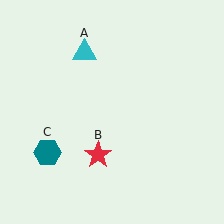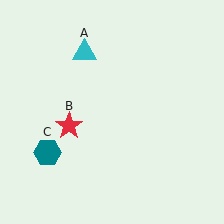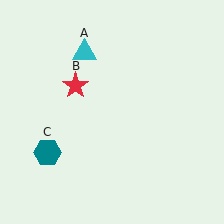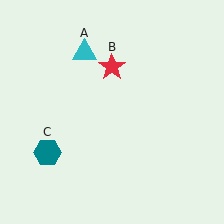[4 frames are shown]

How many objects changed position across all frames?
1 object changed position: red star (object B).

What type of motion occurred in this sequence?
The red star (object B) rotated clockwise around the center of the scene.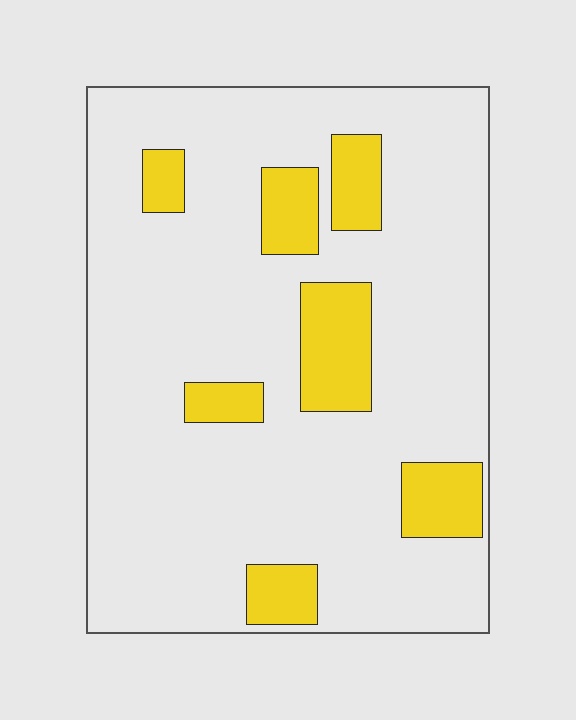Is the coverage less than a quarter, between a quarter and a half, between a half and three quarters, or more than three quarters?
Less than a quarter.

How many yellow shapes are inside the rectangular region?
7.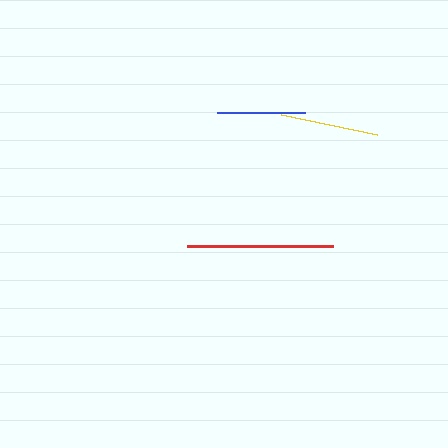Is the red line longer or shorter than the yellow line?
The red line is longer than the yellow line.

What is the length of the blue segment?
The blue segment is approximately 88 pixels long.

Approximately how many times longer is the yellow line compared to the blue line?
The yellow line is approximately 1.1 times the length of the blue line.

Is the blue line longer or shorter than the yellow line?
The yellow line is longer than the blue line.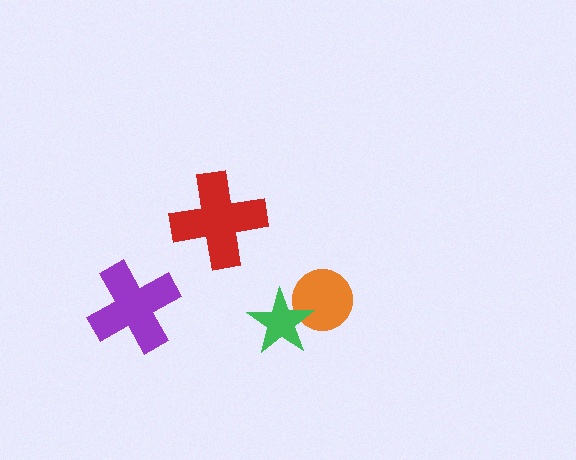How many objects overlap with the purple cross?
0 objects overlap with the purple cross.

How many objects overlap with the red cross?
0 objects overlap with the red cross.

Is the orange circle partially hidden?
Yes, it is partially covered by another shape.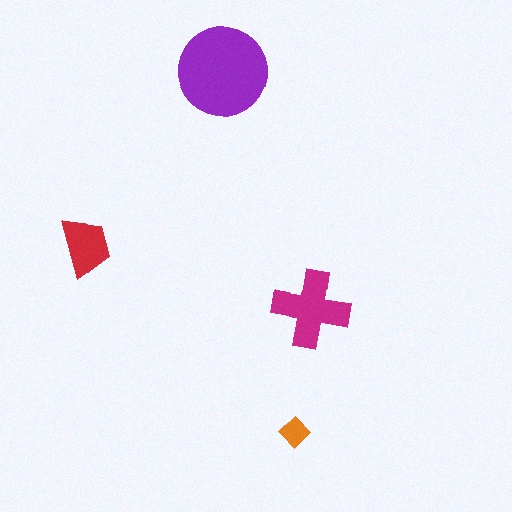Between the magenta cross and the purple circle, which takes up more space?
The purple circle.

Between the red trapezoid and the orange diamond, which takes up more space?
The red trapezoid.